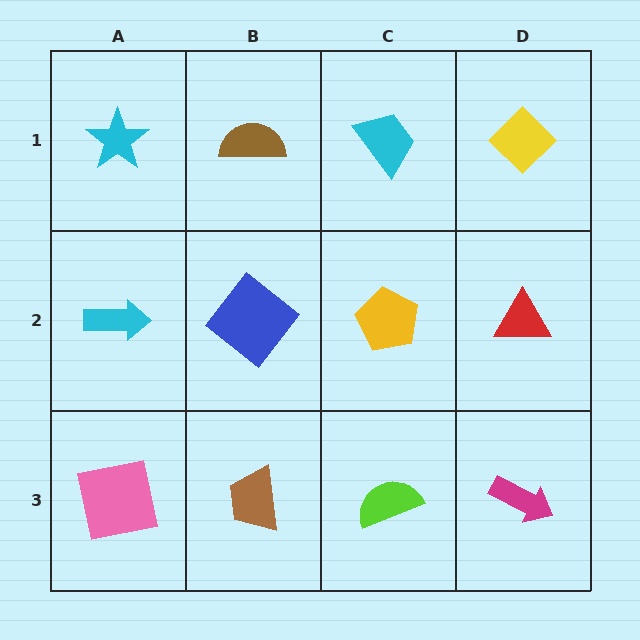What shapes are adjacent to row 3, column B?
A blue diamond (row 2, column B), a pink square (row 3, column A), a lime semicircle (row 3, column C).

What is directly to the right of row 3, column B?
A lime semicircle.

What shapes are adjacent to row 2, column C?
A cyan trapezoid (row 1, column C), a lime semicircle (row 3, column C), a blue diamond (row 2, column B), a red triangle (row 2, column D).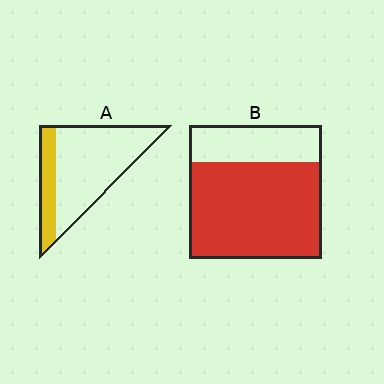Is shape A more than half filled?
No.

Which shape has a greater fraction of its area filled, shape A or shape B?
Shape B.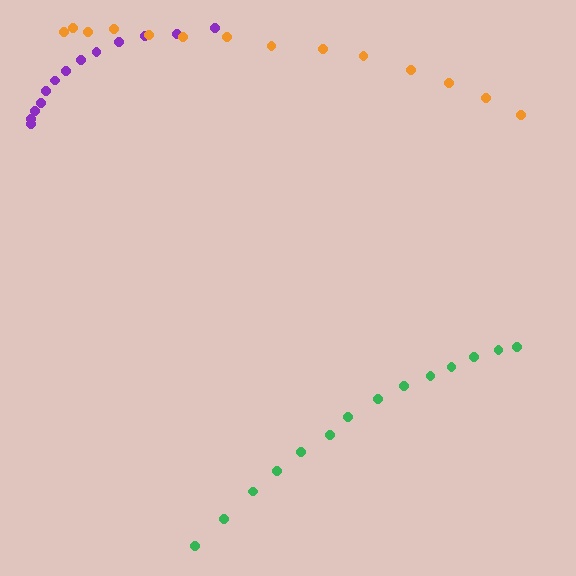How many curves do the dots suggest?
There are 3 distinct paths.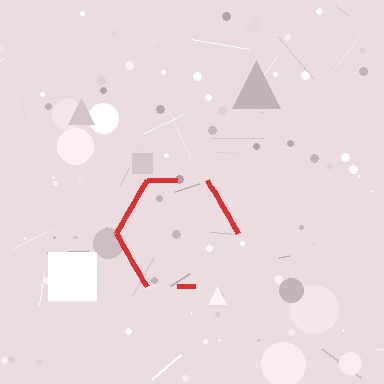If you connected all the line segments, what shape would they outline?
They would outline a hexagon.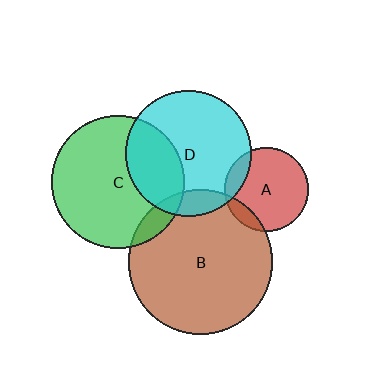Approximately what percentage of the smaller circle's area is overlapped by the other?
Approximately 15%.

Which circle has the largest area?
Circle B (brown).